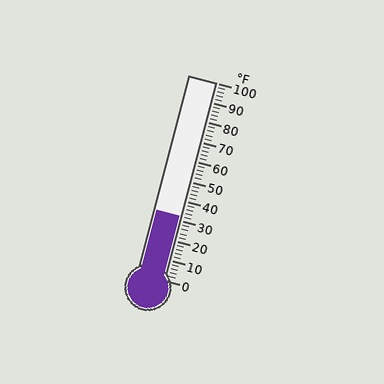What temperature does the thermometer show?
The thermometer shows approximately 32°F.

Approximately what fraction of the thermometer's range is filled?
The thermometer is filled to approximately 30% of its range.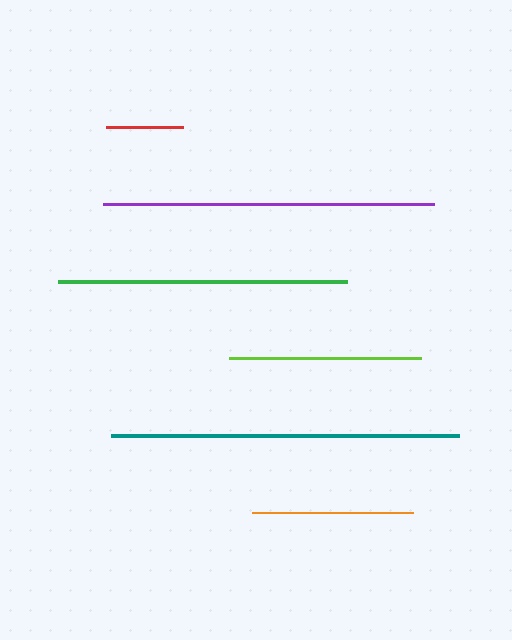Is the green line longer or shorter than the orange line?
The green line is longer than the orange line.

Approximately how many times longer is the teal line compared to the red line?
The teal line is approximately 4.6 times the length of the red line.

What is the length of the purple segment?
The purple segment is approximately 330 pixels long.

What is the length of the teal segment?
The teal segment is approximately 348 pixels long.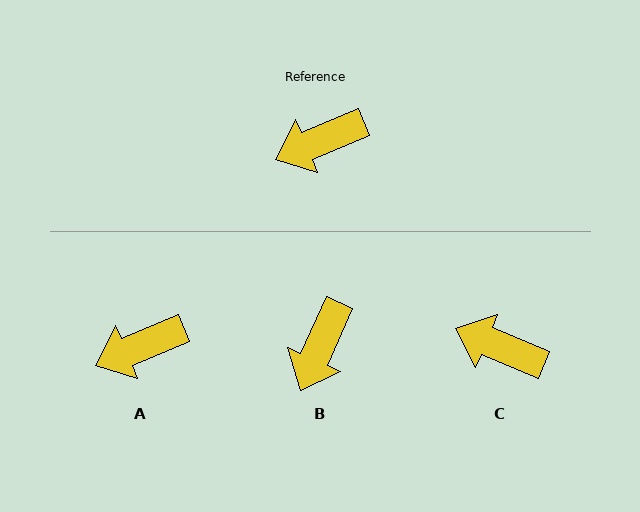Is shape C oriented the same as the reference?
No, it is off by about 45 degrees.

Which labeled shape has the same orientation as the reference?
A.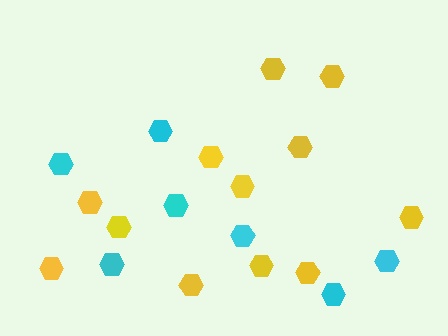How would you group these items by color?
There are 2 groups: one group of cyan hexagons (7) and one group of yellow hexagons (12).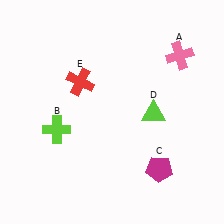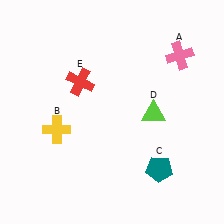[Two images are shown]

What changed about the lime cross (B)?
In Image 1, B is lime. In Image 2, it changed to yellow.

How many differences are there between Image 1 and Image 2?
There are 2 differences between the two images.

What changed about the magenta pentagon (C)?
In Image 1, C is magenta. In Image 2, it changed to teal.